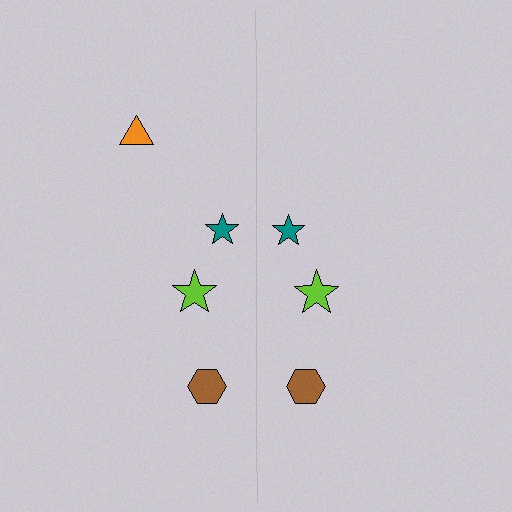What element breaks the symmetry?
A orange triangle is missing from the right side.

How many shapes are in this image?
There are 7 shapes in this image.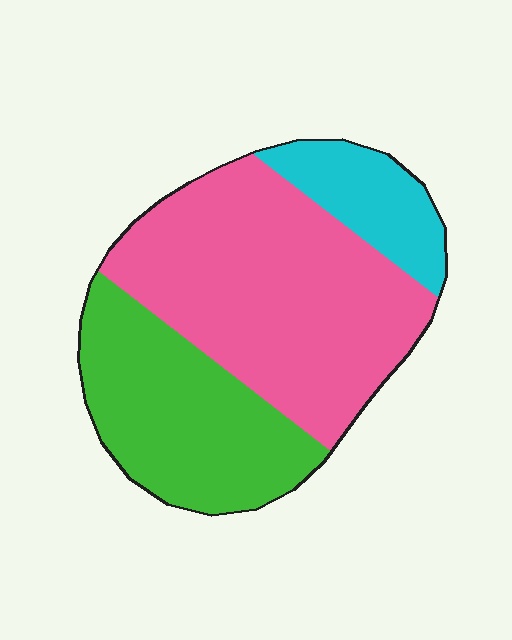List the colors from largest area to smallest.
From largest to smallest: pink, green, cyan.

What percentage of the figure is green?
Green takes up about one third (1/3) of the figure.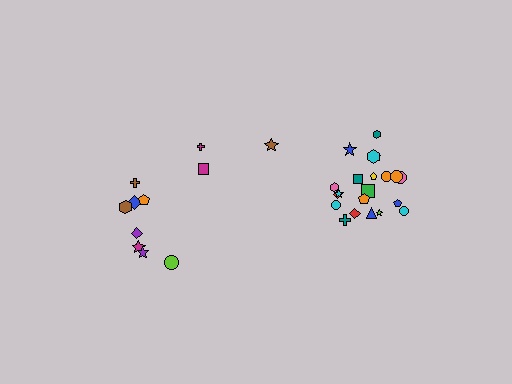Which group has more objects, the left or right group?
The right group.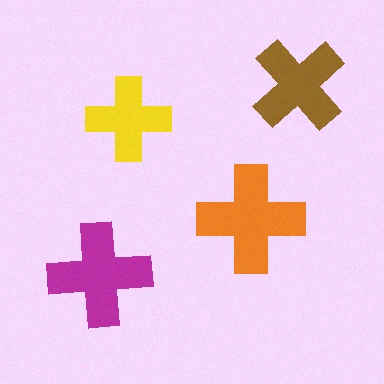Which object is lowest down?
The magenta cross is bottommost.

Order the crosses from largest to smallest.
the orange one, the magenta one, the brown one, the yellow one.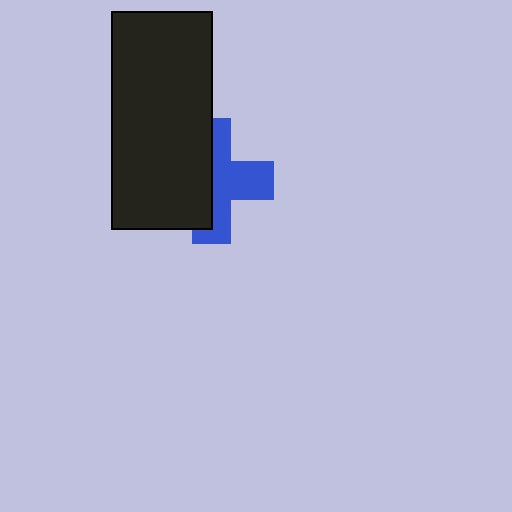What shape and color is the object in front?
The object in front is a black rectangle.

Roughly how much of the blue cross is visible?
About half of it is visible (roughly 50%).